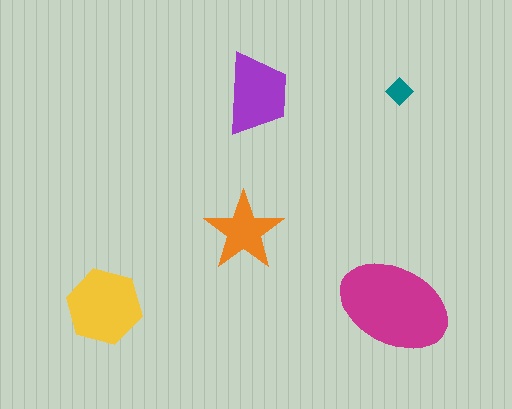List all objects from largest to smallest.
The magenta ellipse, the yellow hexagon, the purple trapezoid, the orange star, the teal diamond.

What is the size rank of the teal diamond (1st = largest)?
5th.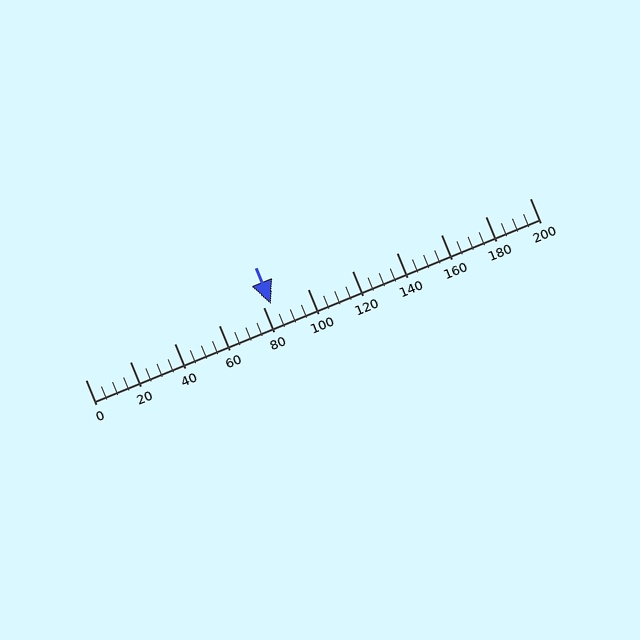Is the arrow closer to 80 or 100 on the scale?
The arrow is closer to 80.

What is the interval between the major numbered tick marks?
The major tick marks are spaced 20 units apart.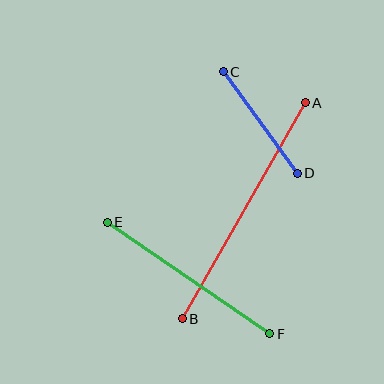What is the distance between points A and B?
The distance is approximately 249 pixels.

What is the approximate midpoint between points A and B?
The midpoint is at approximately (244, 211) pixels.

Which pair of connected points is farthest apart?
Points A and B are farthest apart.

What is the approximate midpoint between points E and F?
The midpoint is at approximately (189, 278) pixels.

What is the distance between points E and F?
The distance is approximately 197 pixels.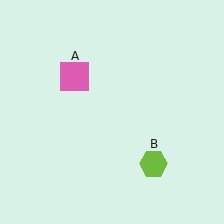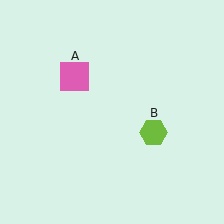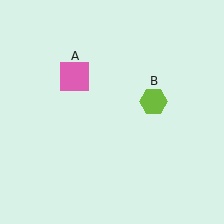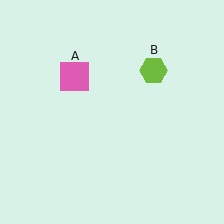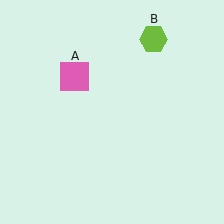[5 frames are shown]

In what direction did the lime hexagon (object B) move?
The lime hexagon (object B) moved up.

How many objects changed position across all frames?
1 object changed position: lime hexagon (object B).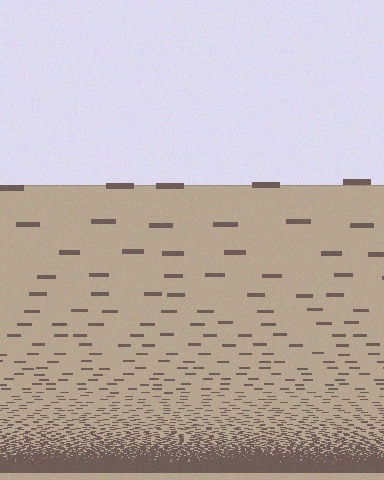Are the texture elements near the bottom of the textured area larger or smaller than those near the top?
Smaller. The gradient is inverted — elements near the bottom are smaller and denser.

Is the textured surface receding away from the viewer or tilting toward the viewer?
The surface appears to tilt toward the viewer. Texture elements get larger and sparser toward the top.